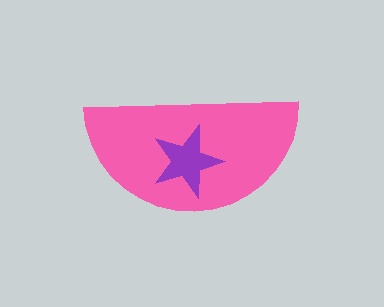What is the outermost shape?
The pink semicircle.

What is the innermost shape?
The purple star.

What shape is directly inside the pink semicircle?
The purple star.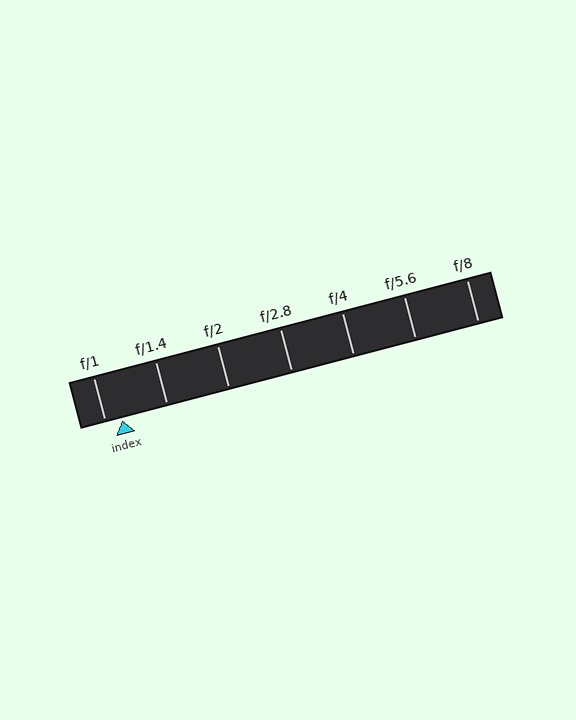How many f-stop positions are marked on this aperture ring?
There are 7 f-stop positions marked.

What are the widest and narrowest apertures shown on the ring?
The widest aperture shown is f/1 and the narrowest is f/8.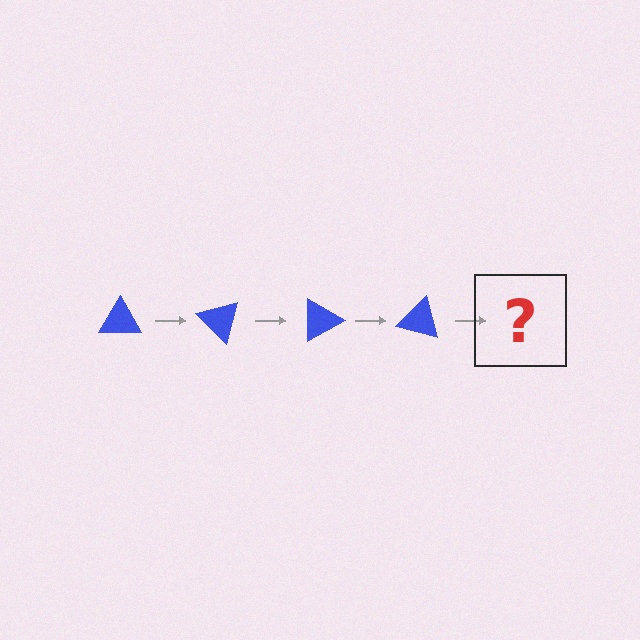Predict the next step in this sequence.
The next step is a blue triangle rotated 180 degrees.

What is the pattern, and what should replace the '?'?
The pattern is that the triangle rotates 45 degrees each step. The '?' should be a blue triangle rotated 180 degrees.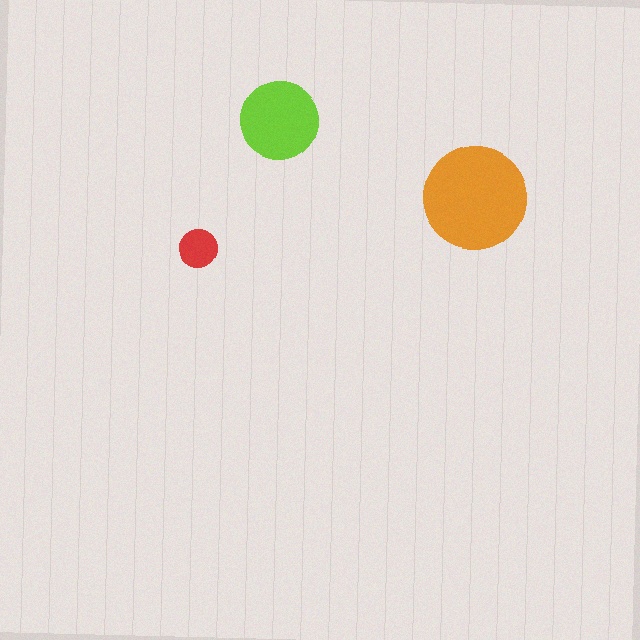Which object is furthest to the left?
The red circle is leftmost.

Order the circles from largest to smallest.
the orange one, the lime one, the red one.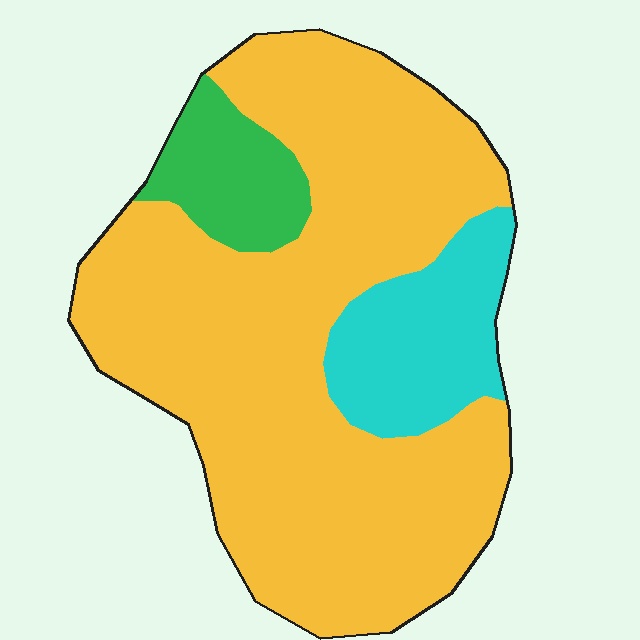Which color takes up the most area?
Yellow, at roughly 75%.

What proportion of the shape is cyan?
Cyan covers 15% of the shape.